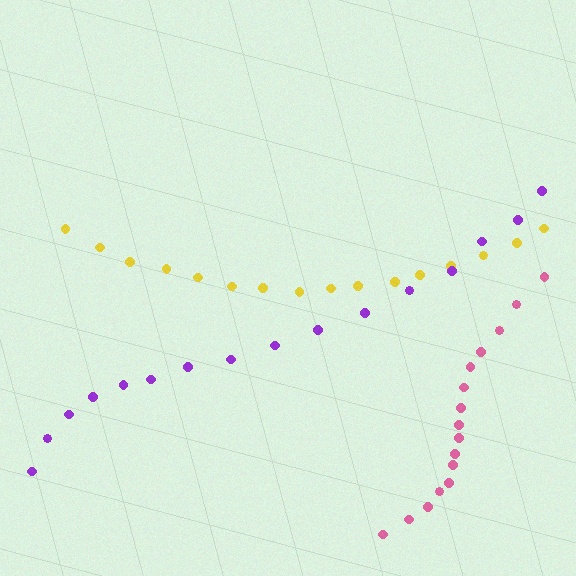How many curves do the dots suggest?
There are 3 distinct paths.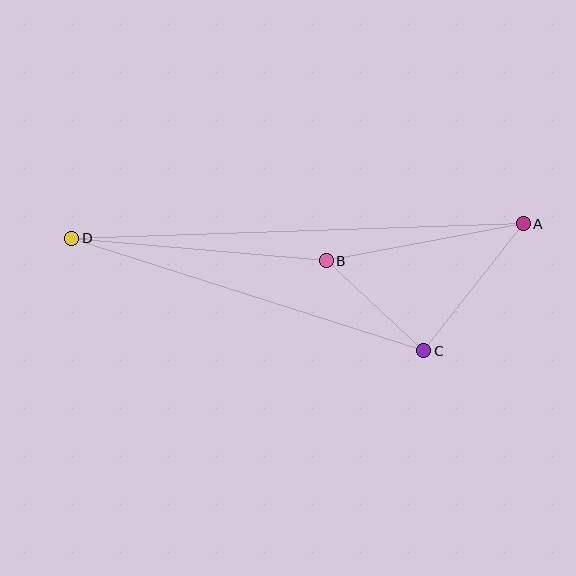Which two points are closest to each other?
Points B and C are closest to each other.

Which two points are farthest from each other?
Points A and D are farthest from each other.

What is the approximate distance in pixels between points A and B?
The distance between A and B is approximately 200 pixels.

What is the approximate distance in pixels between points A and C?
The distance between A and C is approximately 161 pixels.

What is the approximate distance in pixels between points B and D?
The distance between B and D is approximately 256 pixels.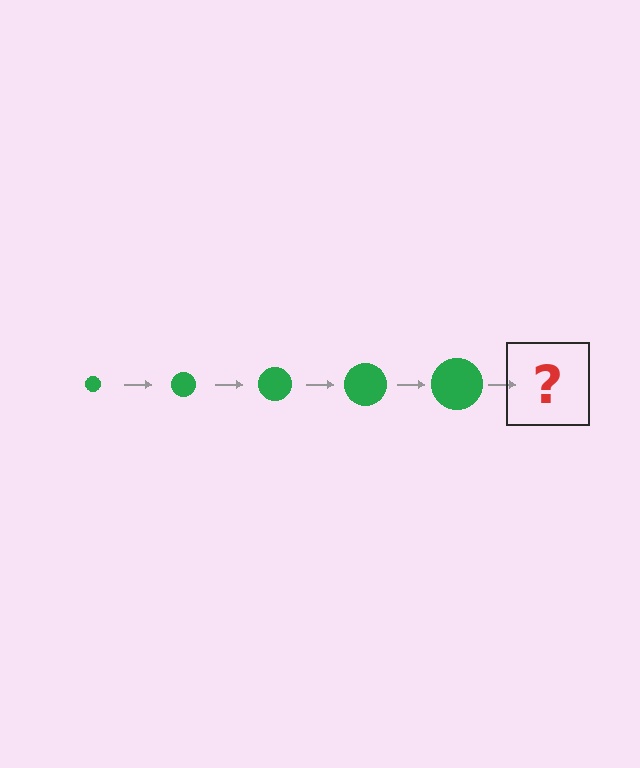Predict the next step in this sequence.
The next step is a green circle, larger than the previous one.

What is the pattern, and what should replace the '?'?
The pattern is that the circle gets progressively larger each step. The '?' should be a green circle, larger than the previous one.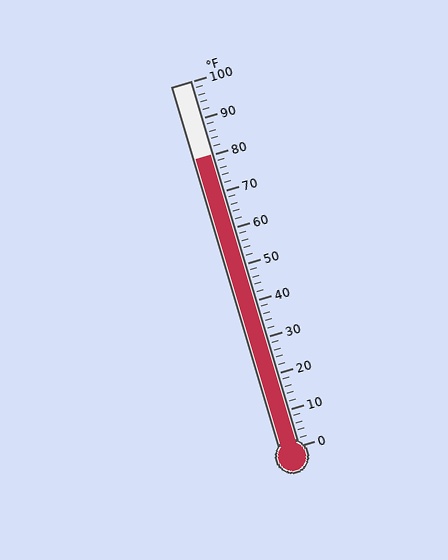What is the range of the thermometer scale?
The thermometer scale ranges from 0°F to 100°F.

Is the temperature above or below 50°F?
The temperature is above 50°F.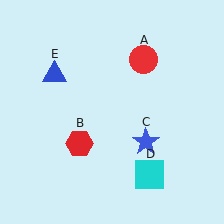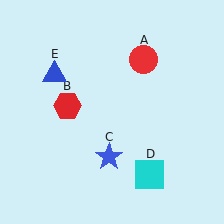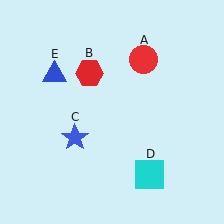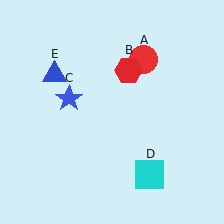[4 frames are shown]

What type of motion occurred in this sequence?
The red hexagon (object B), blue star (object C) rotated clockwise around the center of the scene.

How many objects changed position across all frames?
2 objects changed position: red hexagon (object B), blue star (object C).